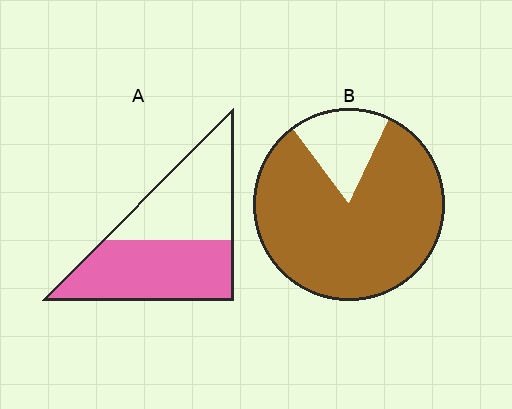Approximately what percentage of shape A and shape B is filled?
A is approximately 55% and B is approximately 85%.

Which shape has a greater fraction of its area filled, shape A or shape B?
Shape B.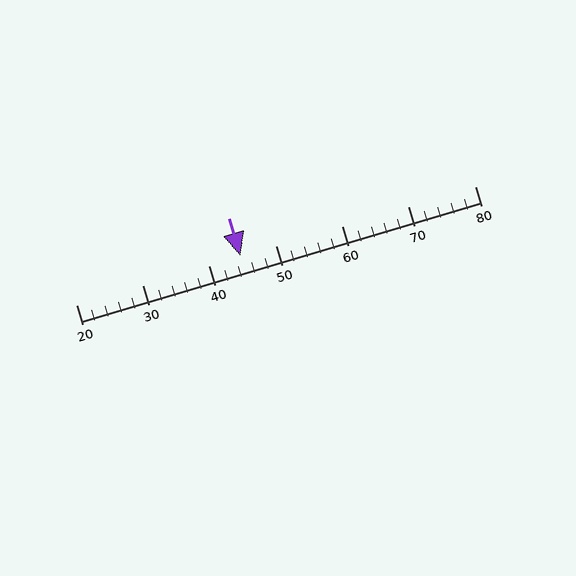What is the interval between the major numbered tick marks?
The major tick marks are spaced 10 units apart.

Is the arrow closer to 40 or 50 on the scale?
The arrow is closer to 40.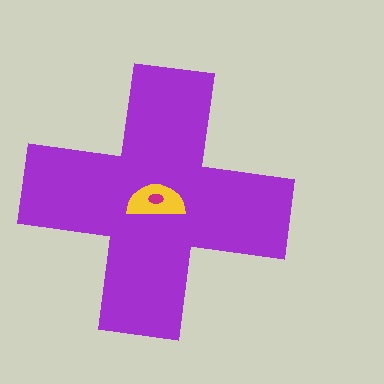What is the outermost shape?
The purple cross.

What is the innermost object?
The magenta ellipse.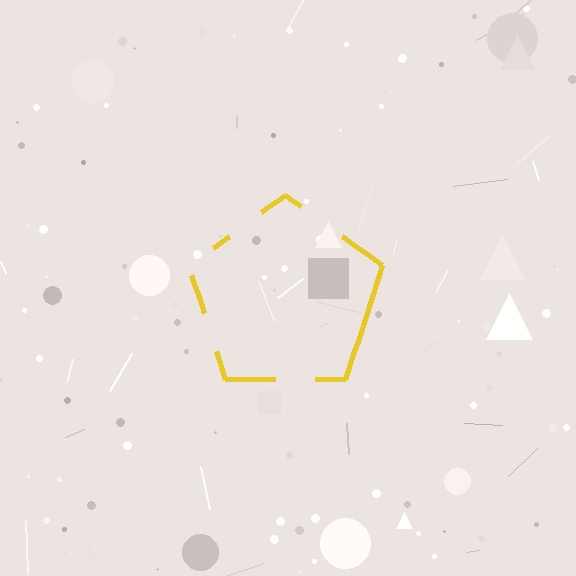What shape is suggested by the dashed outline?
The dashed outline suggests a pentagon.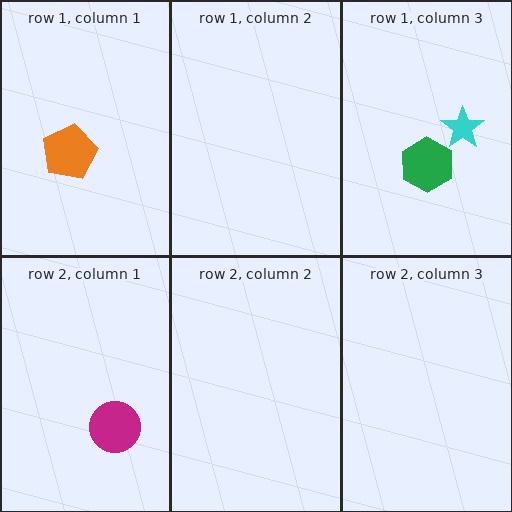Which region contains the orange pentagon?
The row 1, column 1 region.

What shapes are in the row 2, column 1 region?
The magenta circle.